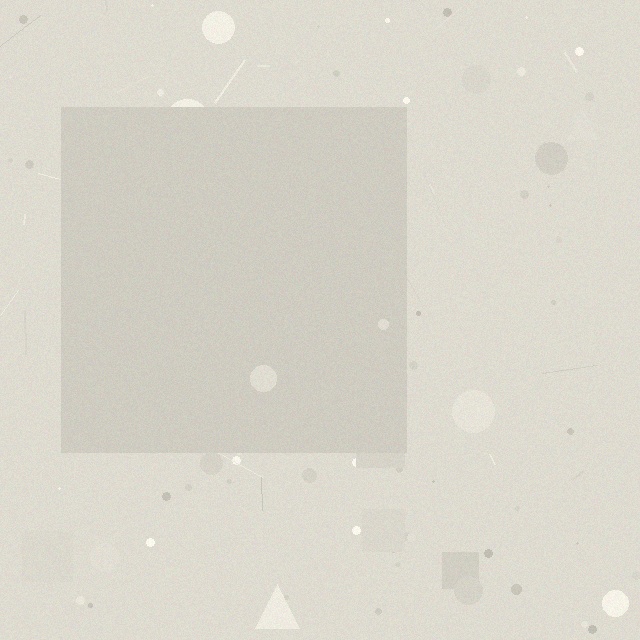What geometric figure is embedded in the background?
A square is embedded in the background.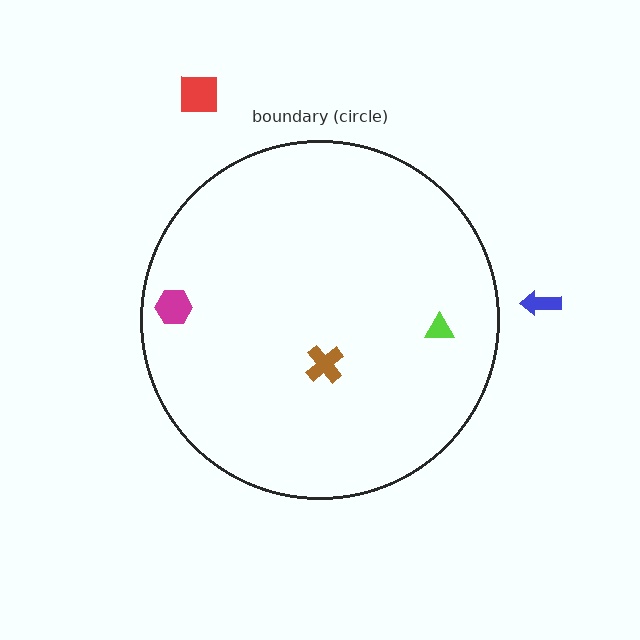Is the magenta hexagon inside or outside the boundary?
Inside.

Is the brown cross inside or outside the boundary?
Inside.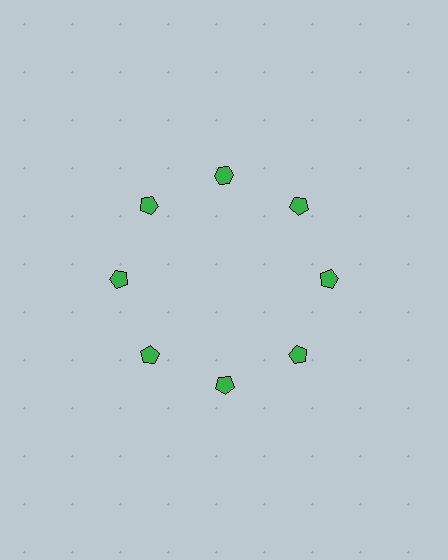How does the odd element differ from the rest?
It has a different shape: hexagon instead of pentagon.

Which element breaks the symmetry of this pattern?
The green hexagon at roughly the 12 o'clock position breaks the symmetry. All other shapes are green pentagons.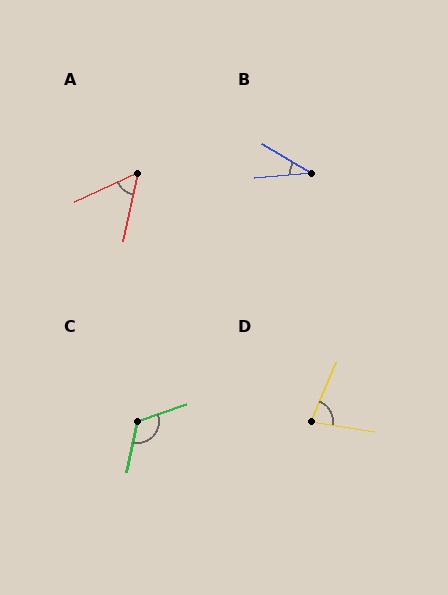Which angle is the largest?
C, at approximately 120 degrees.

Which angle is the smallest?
B, at approximately 35 degrees.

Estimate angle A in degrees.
Approximately 53 degrees.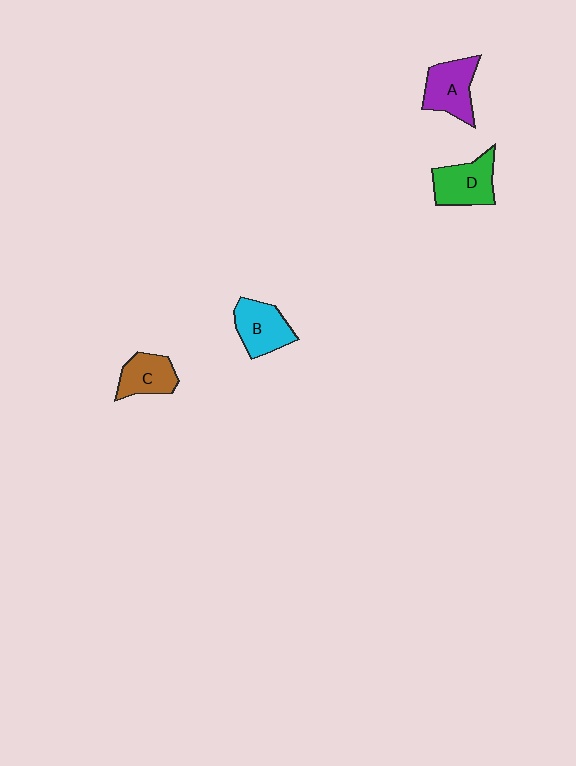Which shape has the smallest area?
Shape C (brown).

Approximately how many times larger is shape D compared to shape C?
Approximately 1.3 times.